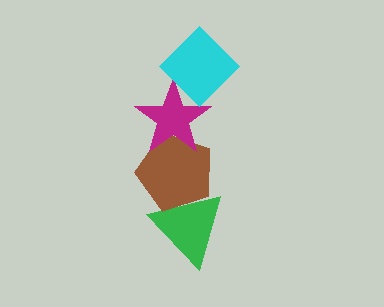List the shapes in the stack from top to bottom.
From top to bottom: the cyan diamond, the magenta star, the brown pentagon, the green triangle.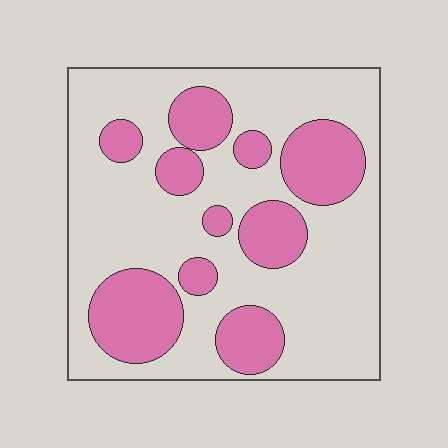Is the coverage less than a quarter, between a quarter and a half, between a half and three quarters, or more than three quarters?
Between a quarter and a half.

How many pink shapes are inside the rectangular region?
10.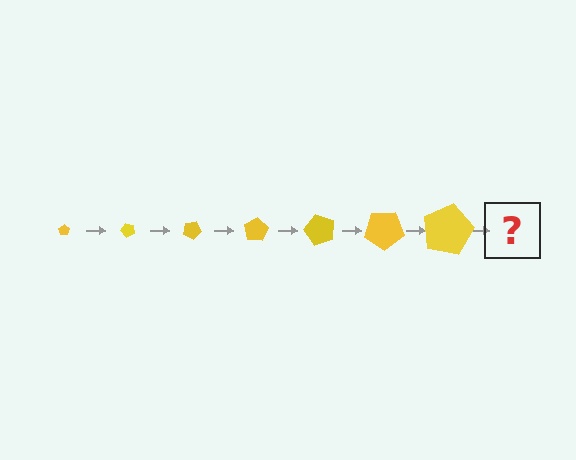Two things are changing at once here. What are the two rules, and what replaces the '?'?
The two rules are that the pentagon grows larger each step and it rotates 50 degrees each step. The '?' should be a pentagon, larger than the previous one and rotated 350 degrees from the start.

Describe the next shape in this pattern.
It should be a pentagon, larger than the previous one and rotated 350 degrees from the start.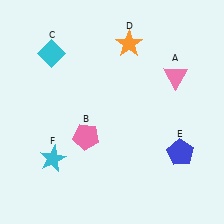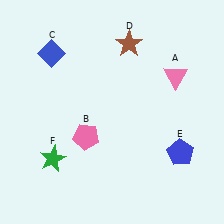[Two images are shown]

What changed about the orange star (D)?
In Image 1, D is orange. In Image 2, it changed to brown.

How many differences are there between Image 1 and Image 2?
There are 3 differences between the two images.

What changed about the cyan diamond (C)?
In Image 1, C is cyan. In Image 2, it changed to blue.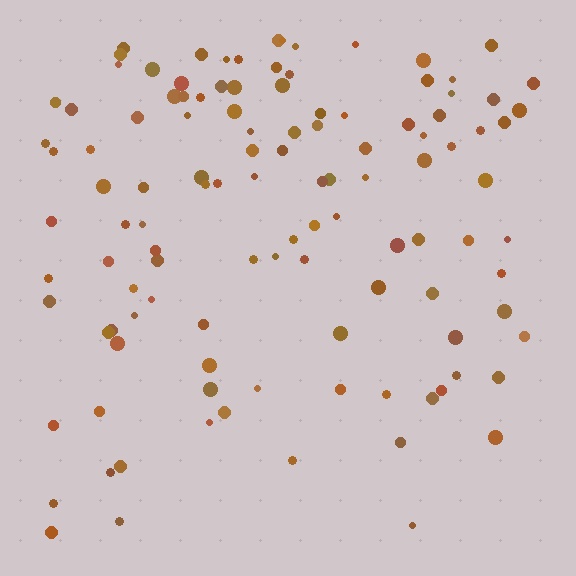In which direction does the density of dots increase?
From bottom to top, with the top side densest.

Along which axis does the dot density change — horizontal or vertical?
Vertical.